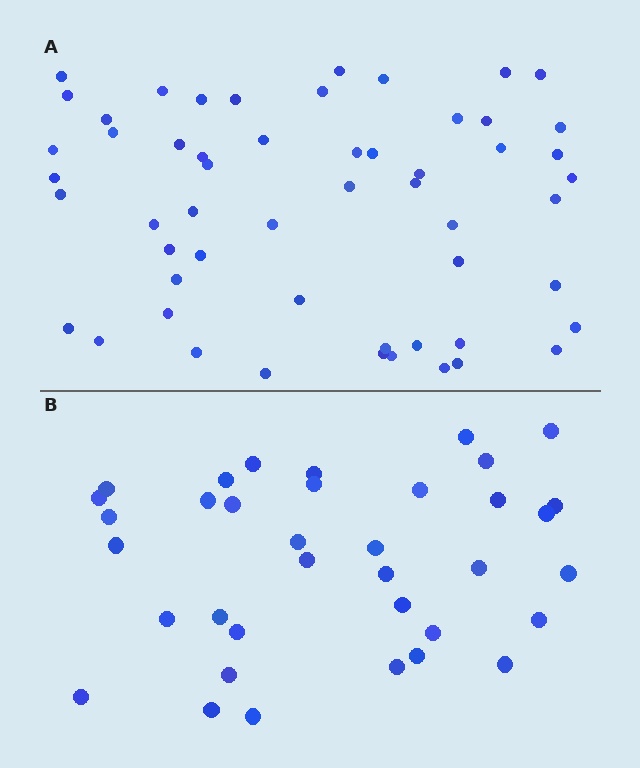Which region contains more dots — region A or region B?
Region A (the top region) has more dots.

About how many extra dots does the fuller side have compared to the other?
Region A has approximately 20 more dots than region B.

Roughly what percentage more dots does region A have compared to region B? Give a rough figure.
About 55% more.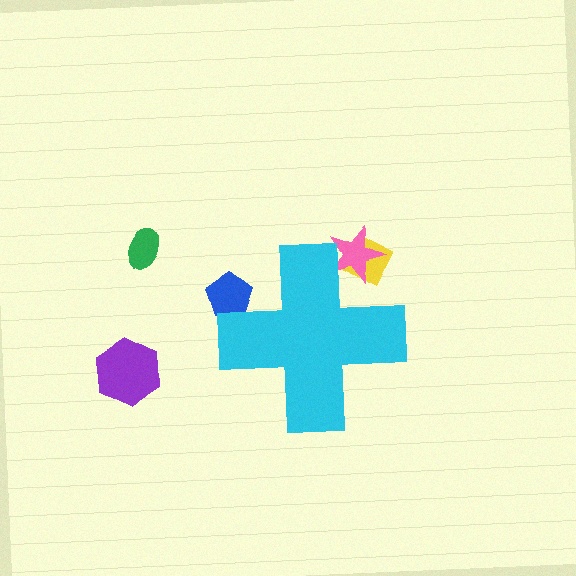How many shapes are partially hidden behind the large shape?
3 shapes are partially hidden.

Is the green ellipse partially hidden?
No, the green ellipse is fully visible.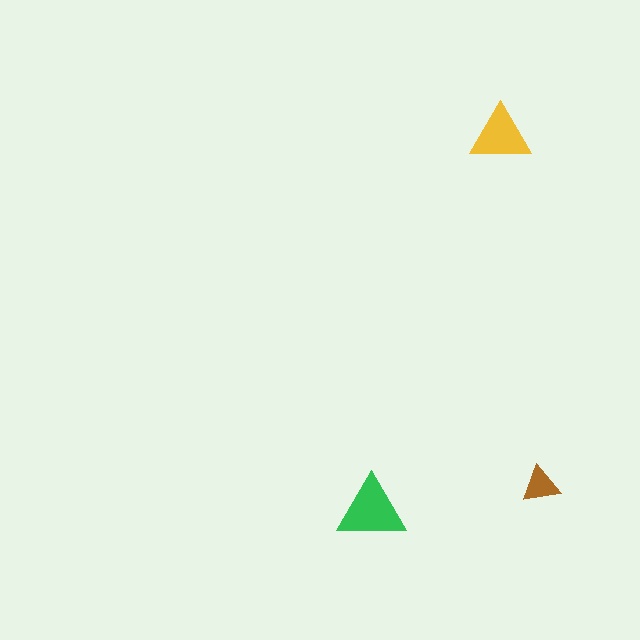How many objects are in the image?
There are 3 objects in the image.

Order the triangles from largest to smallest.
the green one, the yellow one, the brown one.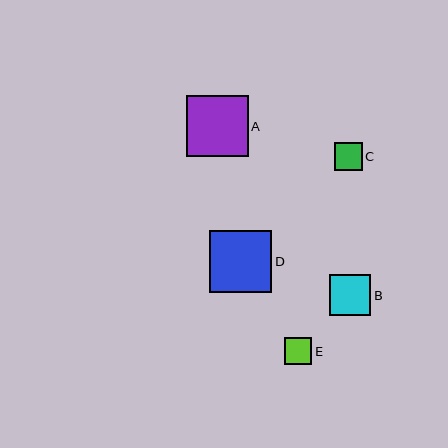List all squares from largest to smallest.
From largest to smallest: D, A, B, C, E.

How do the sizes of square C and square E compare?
Square C and square E are approximately the same size.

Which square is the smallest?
Square E is the smallest with a size of approximately 27 pixels.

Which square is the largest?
Square D is the largest with a size of approximately 62 pixels.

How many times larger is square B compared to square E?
Square B is approximately 1.5 times the size of square E.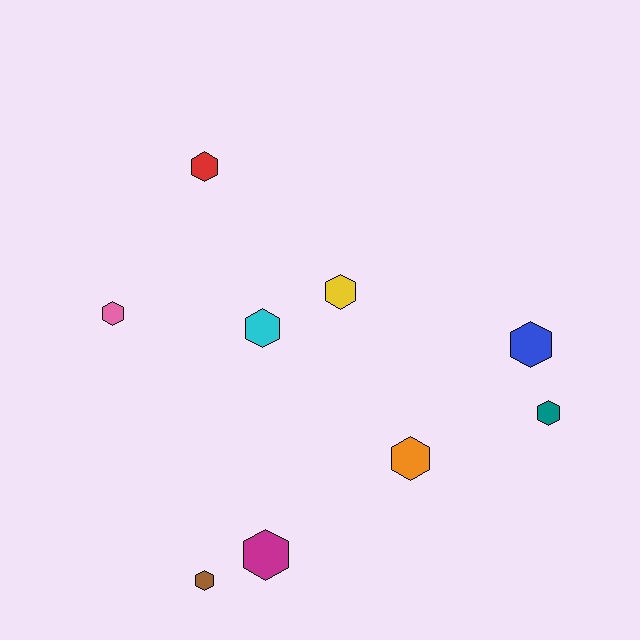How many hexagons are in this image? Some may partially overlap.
There are 9 hexagons.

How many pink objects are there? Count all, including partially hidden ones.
There is 1 pink object.